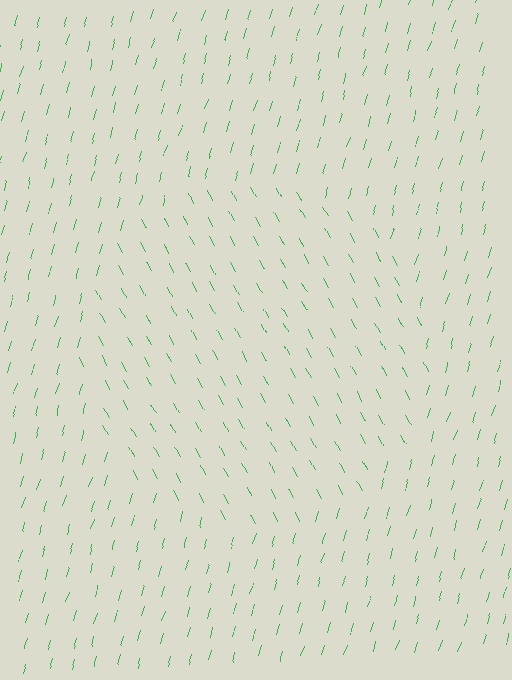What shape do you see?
I see a circle.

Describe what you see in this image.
The image is filled with small green line segments. A circle region in the image has lines oriented differently from the surrounding lines, creating a visible texture boundary.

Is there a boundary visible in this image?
Yes, there is a texture boundary formed by a change in line orientation.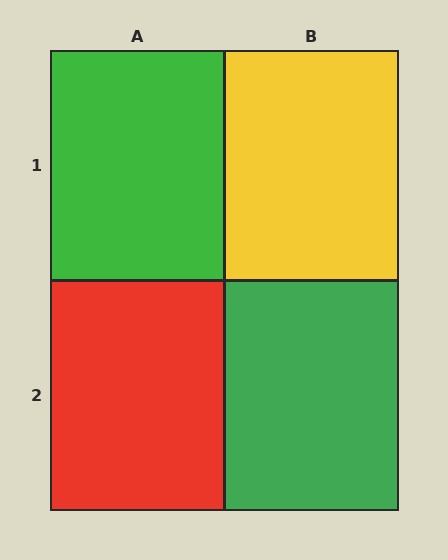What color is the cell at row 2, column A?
Red.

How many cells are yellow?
1 cell is yellow.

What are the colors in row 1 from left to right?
Green, yellow.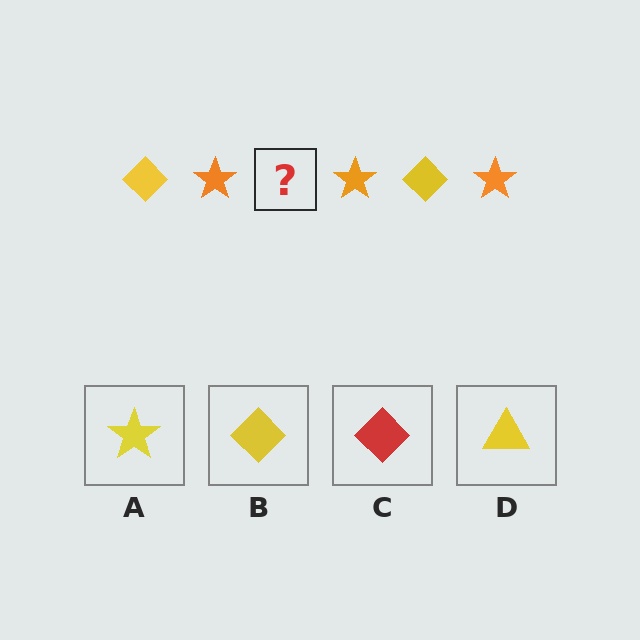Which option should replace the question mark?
Option B.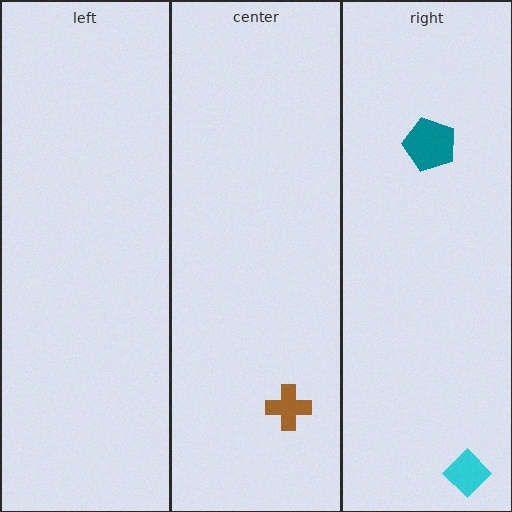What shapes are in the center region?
The brown cross.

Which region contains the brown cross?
The center region.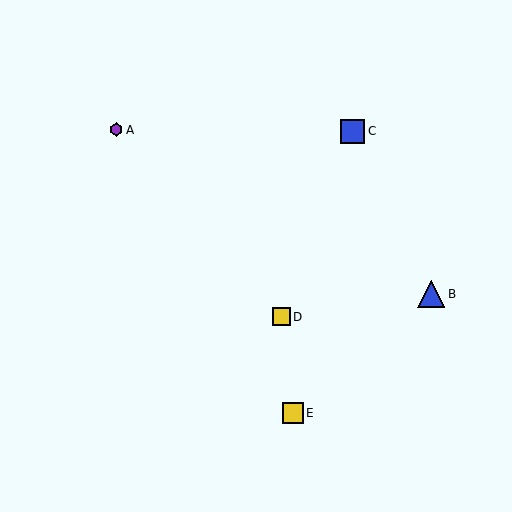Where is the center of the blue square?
The center of the blue square is at (353, 131).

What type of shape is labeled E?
Shape E is a yellow square.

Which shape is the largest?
The blue triangle (labeled B) is the largest.